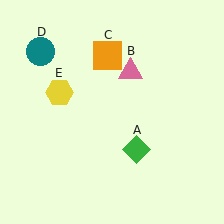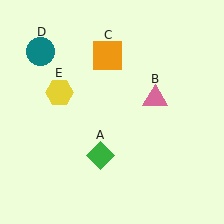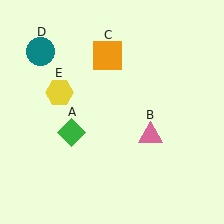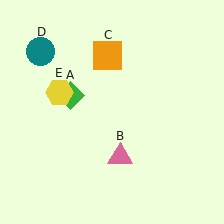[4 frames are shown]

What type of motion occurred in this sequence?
The green diamond (object A), pink triangle (object B) rotated clockwise around the center of the scene.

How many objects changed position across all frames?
2 objects changed position: green diamond (object A), pink triangle (object B).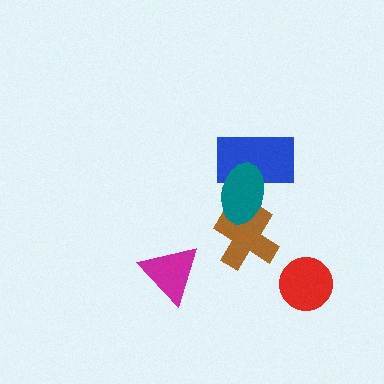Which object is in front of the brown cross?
The teal ellipse is in front of the brown cross.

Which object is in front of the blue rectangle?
The teal ellipse is in front of the blue rectangle.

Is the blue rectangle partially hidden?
Yes, it is partially covered by another shape.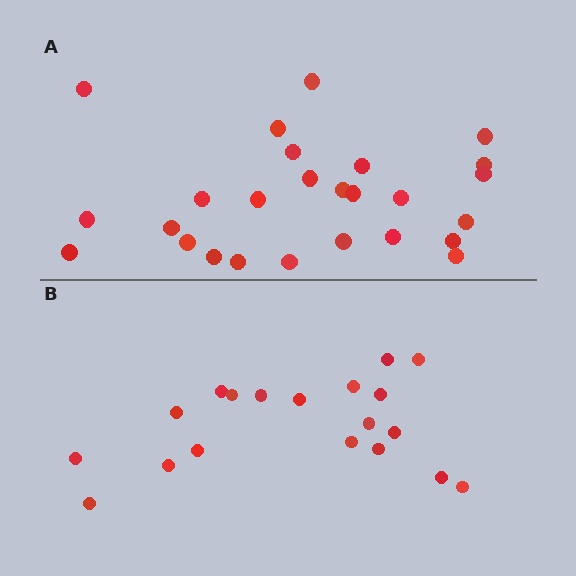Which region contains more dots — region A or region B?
Region A (the top region) has more dots.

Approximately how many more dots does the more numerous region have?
Region A has roughly 8 or so more dots than region B.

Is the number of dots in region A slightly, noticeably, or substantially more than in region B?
Region A has noticeably more, but not dramatically so. The ratio is roughly 1.4 to 1.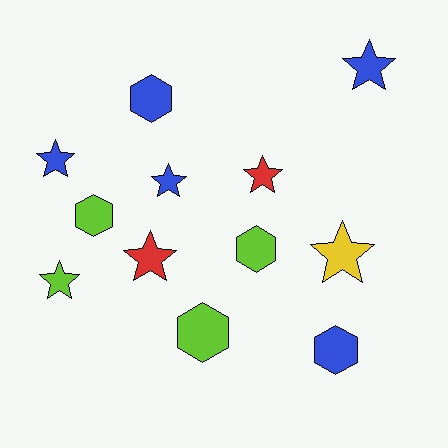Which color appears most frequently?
Blue, with 5 objects.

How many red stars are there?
There are 2 red stars.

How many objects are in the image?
There are 12 objects.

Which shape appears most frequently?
Star, with 7 objects.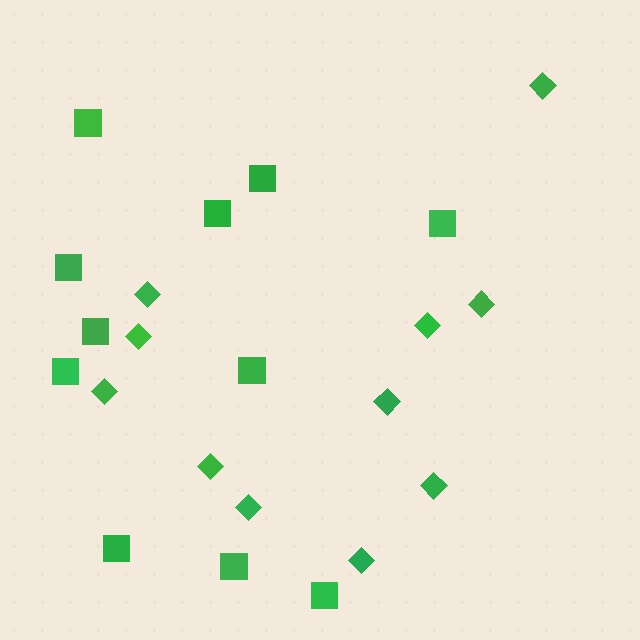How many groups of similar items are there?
There are 2 groups: one group of diamonds (11) and one group of squares (11).